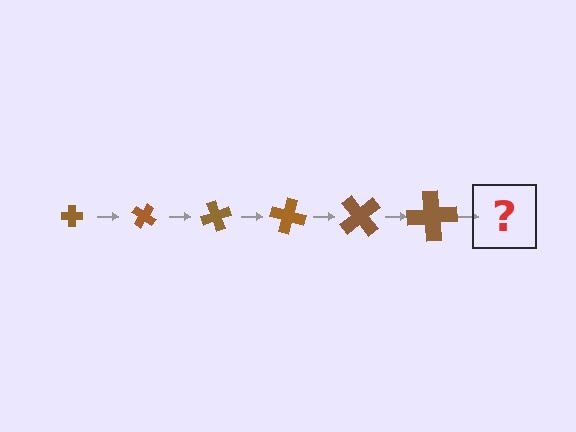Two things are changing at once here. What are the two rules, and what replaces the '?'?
The two rules are that the cross grows larger each step and it rotates 35 degrees each step. The '?' should be a cross, larger than the previous one and rotated 210 degrees from the start.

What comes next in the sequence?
The next element should be a cross, larger than the previous one and rotated 210 degrees from the start.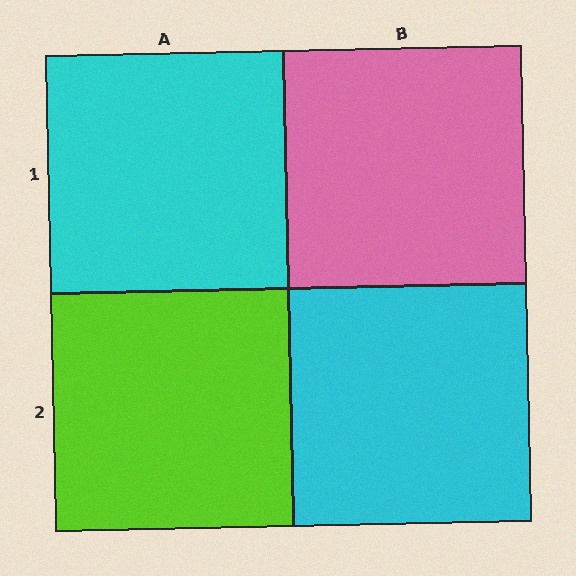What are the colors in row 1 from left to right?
Cyan, pink.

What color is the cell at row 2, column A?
Lime.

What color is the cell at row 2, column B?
Cyan.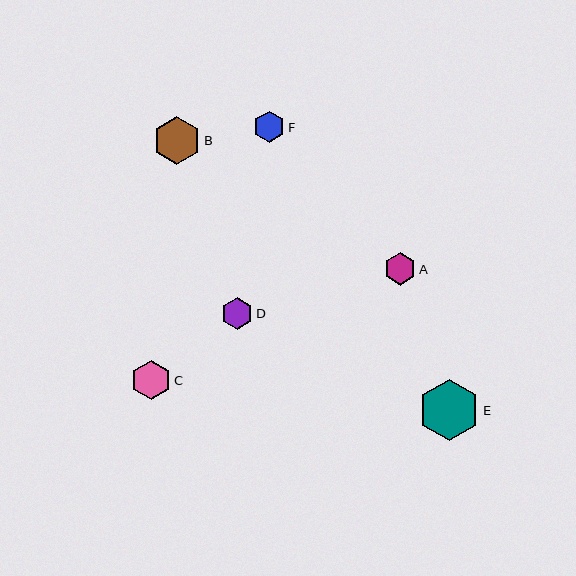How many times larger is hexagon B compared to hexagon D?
Hexagon B is approximately 1.5 times the size of hexagon D.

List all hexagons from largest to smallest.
From largest to smallest: E, B, C, A, D, F.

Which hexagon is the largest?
Hexagon E is the largest with a size of approximately 61 pixels.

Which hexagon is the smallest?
Hexagon F is the smallest with a size of approximately 31 pixels.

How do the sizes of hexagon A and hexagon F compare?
Hexagon A and hexagon F are approximately the same size.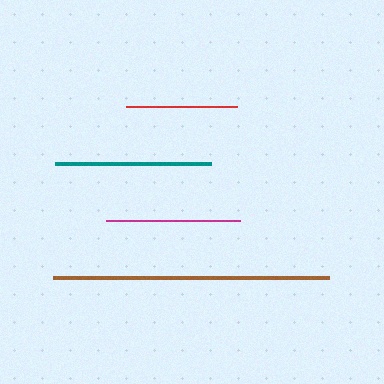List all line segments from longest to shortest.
From longest to shortest: brown, teal, magenta, red.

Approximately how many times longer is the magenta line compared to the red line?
The magenta line is approximately 1.2 times the length of the red line.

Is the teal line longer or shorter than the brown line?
The brown line is longer than the teal line.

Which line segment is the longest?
The brown line is the longest at approximately 276 pixels.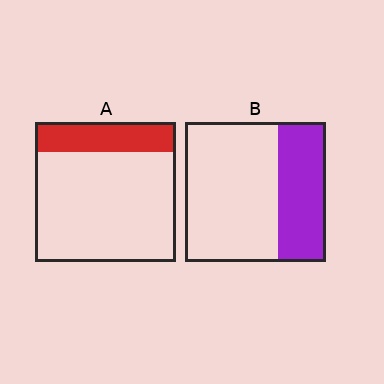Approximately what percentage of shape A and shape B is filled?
A is approximately 20% and B is approximately 35%.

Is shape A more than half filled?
No.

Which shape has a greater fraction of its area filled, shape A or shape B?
Shape B.